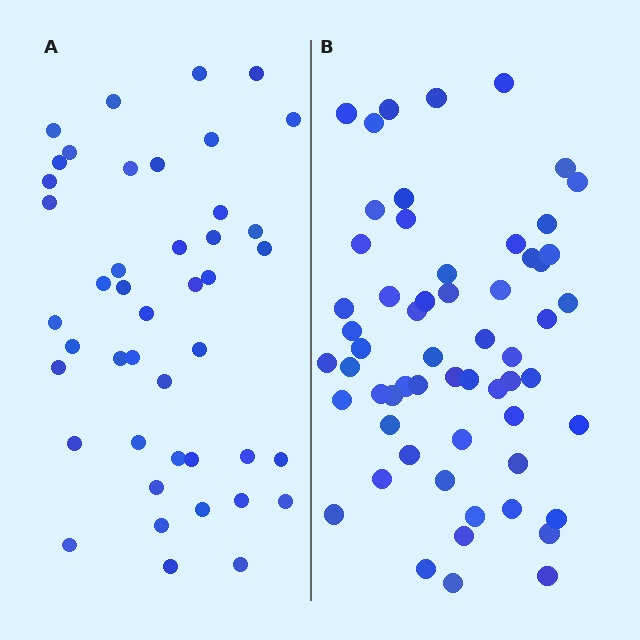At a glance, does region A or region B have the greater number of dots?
Region B (the right region) has more dots.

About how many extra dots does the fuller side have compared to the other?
Region B has approximately 15 more dots than region A.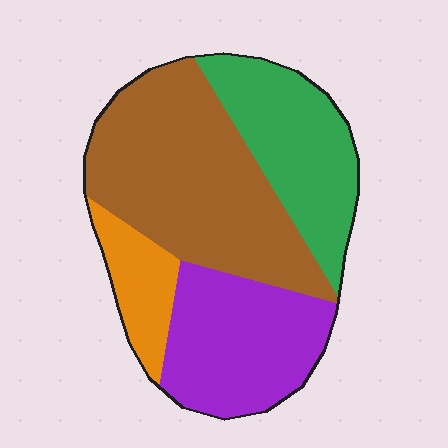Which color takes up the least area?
Orange, at roughly 10%.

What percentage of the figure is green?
Green takes up less than a quarter of the figure.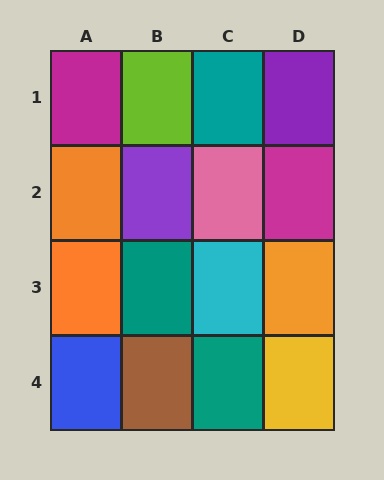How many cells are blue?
1 cell is blue.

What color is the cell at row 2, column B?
Purple.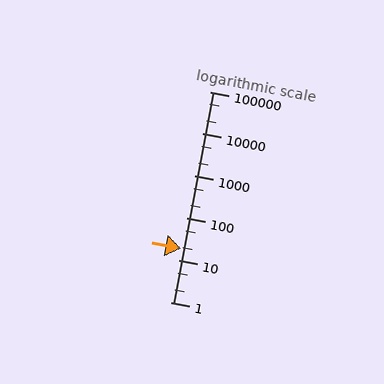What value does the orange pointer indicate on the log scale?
The pointer indicates approximately 19.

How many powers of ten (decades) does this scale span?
The scale spans 5 decades, from 1 to 100000.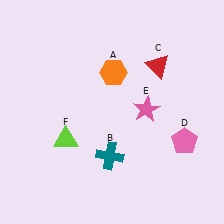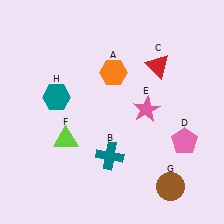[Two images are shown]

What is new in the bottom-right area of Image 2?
A brown circle (G) was added in the bottom-right area of Image 2.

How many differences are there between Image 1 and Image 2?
There are 2 differences between the two images.